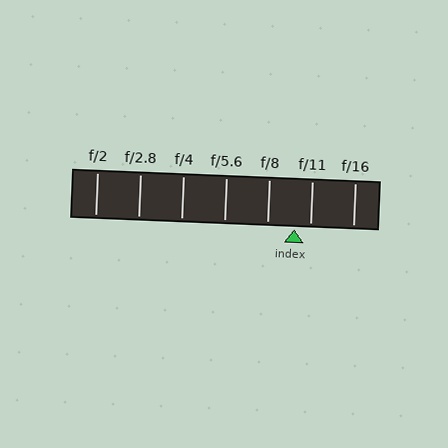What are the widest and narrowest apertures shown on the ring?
The widest aperture shown is f/2 and the narrowest is f/16.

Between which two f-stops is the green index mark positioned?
The index mark is between f/8 and f/11.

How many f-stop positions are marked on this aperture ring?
There are 7 f-stop positions marked.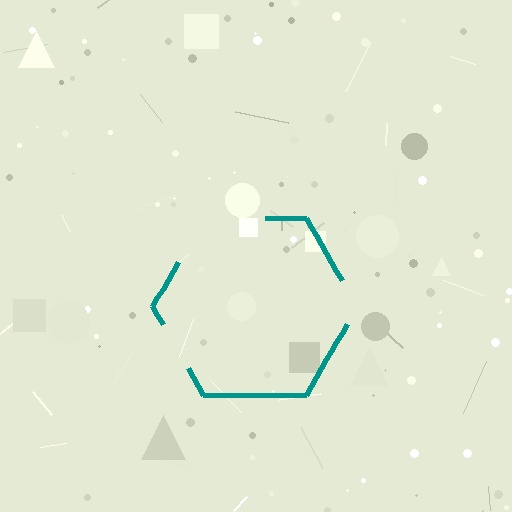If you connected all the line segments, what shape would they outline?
They would outline a hexagon.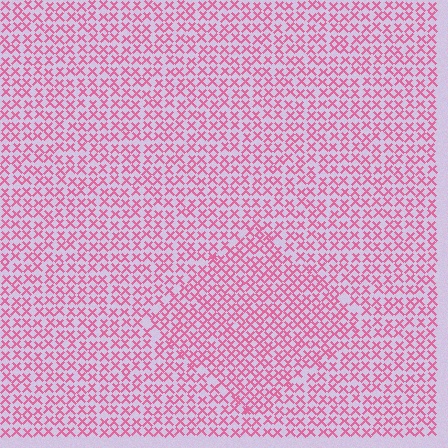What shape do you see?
I see a diamond.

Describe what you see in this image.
The image contains small pink elements arranged at two different densities. A diamond-shaped region is visible where the elements are more densely packed than the surrounding area.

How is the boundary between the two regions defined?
The boundary is defined by a change in element density (approximately 1.3x ratio). All elements are the same color, size, and shape.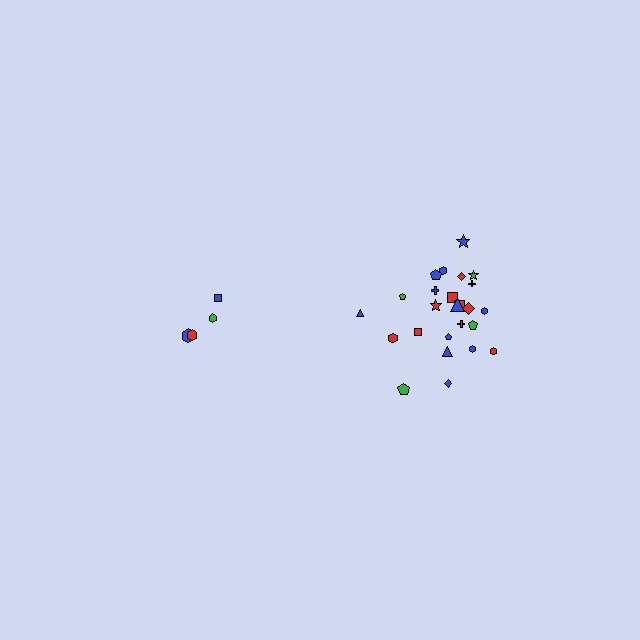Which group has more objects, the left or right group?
The right group.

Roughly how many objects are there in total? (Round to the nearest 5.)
Roughly 30 objects in total.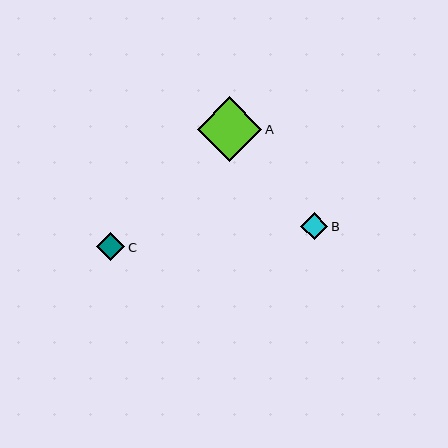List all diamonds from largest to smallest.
From largest to smallest: A, C, B.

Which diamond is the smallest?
Diamond B is the smallest with a size of approximately 27 pixels.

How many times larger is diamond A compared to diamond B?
Diamond A is approximately 2.4 times the size of diamond B.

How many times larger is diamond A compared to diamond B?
Diamond A is approximately 2.4 times the size of diamond B.